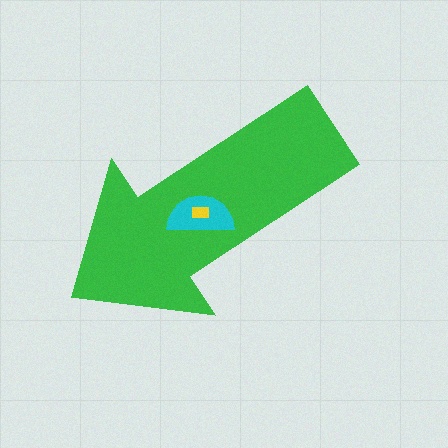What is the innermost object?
The yellow rectangle.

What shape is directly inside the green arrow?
The cyan semicircle.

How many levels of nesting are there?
3.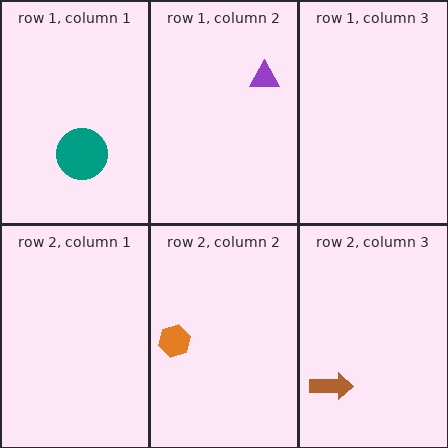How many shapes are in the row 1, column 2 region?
1.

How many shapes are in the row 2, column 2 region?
1.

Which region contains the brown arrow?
The row 2, column 3 region.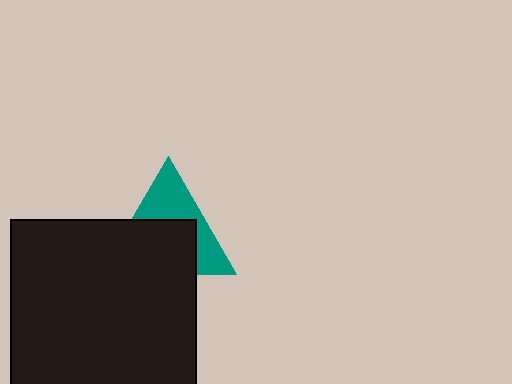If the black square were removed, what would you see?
You would see the complete teal triangle.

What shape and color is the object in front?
The object in front is a black square.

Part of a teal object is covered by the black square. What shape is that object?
It is a triangle.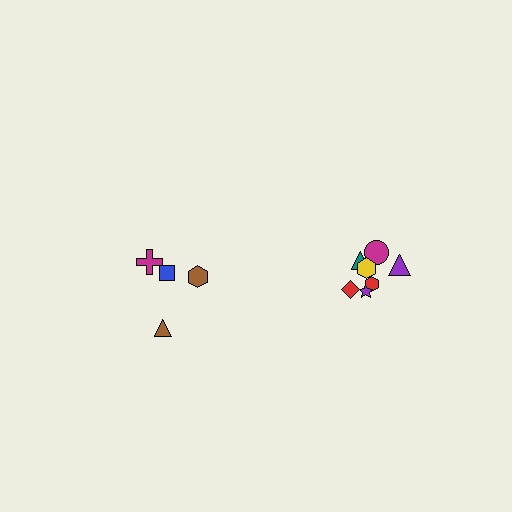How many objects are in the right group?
There are 7 objects.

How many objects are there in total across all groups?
There are 11 objects.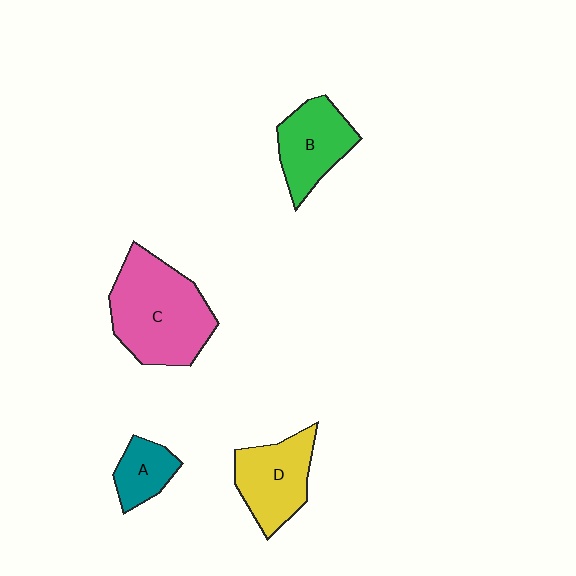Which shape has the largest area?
Shape C (pink).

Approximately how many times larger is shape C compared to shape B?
Approximately 1.7 times.